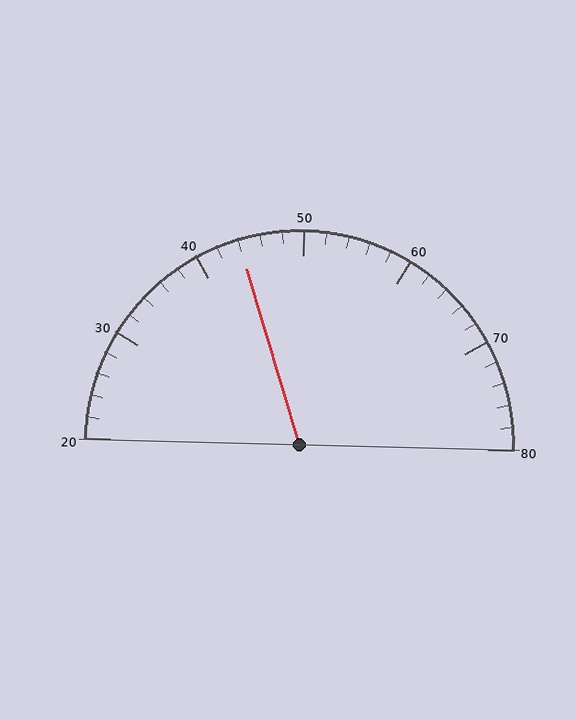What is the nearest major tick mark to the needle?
The nearest major tick mark is 40.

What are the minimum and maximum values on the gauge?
The gauge ranges from 20 to 80.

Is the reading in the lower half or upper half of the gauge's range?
The reading is in the lower half of the range (20 to 80).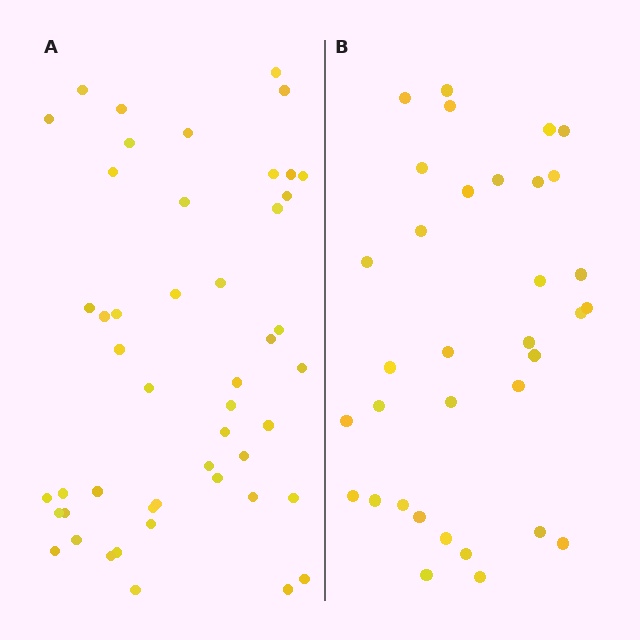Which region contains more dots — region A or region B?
Region A (the left region) has more dots.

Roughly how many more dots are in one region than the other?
Region A has approximately 15 more dots than region B.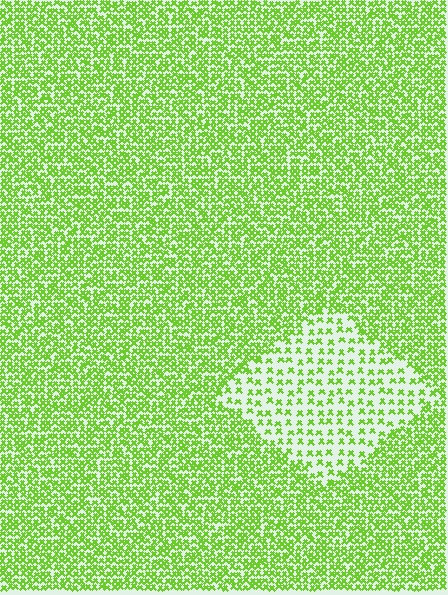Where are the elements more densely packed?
The elements are more densely packed outside the diamond boundary.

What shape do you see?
I see a diamond.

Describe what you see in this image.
The image contains small lime elements arranged at two different densities. A diamond-shaped region is visible where the elements are less densely packed than the surrounding area.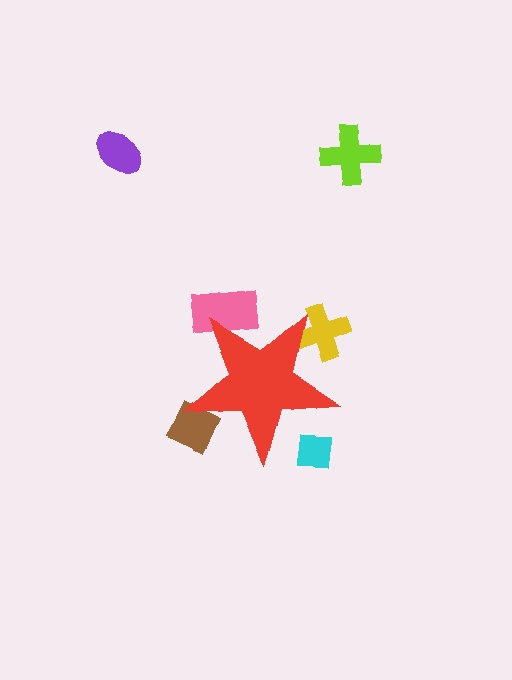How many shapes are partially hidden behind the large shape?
4 shapes are partially hidden.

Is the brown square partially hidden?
Yes, the brown square is partially hidden behind the red star.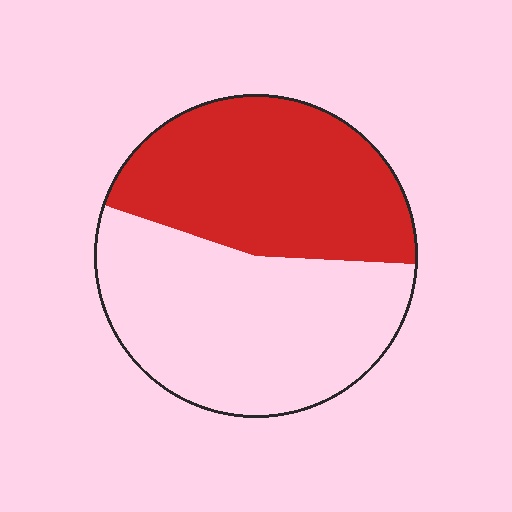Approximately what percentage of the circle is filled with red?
Approximately 45%.